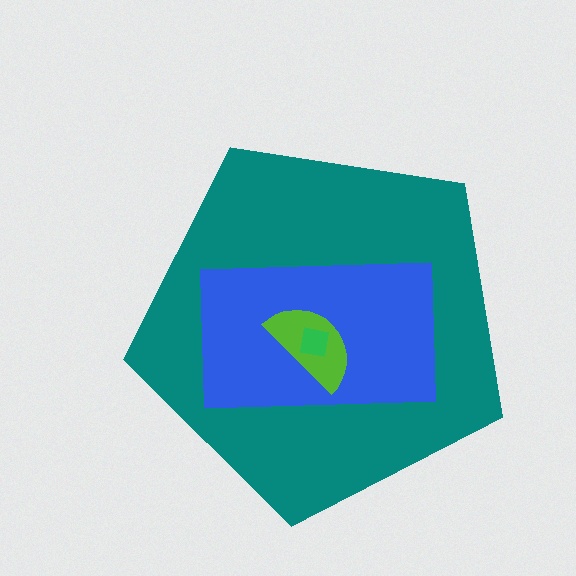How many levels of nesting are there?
4.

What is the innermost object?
The green square.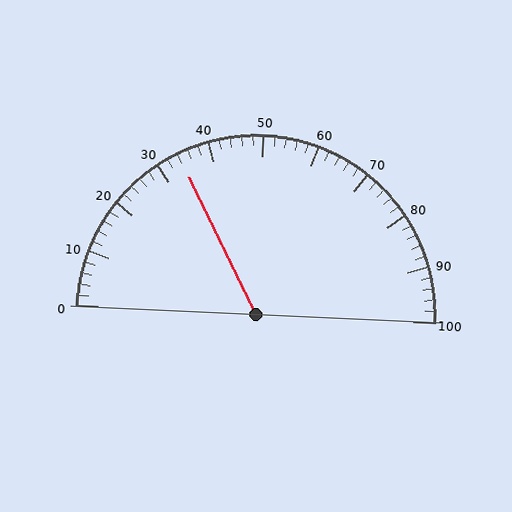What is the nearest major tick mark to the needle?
The nearest major tick mark is 30.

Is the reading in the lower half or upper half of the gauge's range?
The reading is in the lower half of the range (0 to 100).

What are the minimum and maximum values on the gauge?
The gauge ranges from 0 to 100.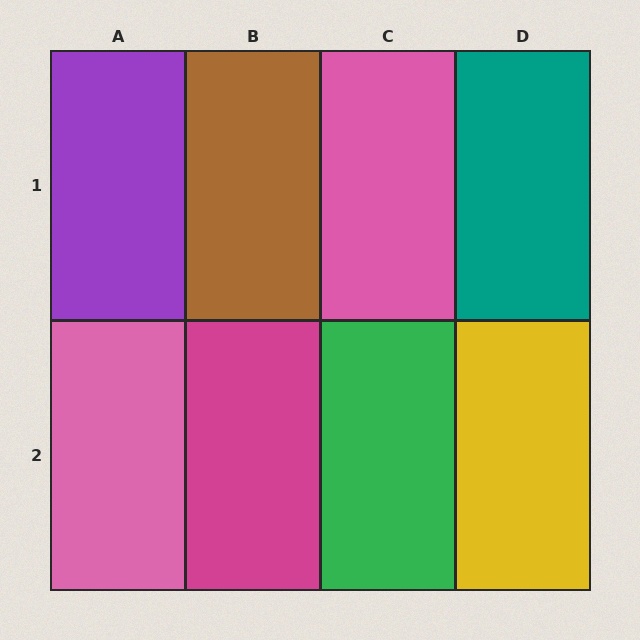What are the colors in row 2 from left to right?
Pink, magenta, green, yellow.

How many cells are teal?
1 cell is teal.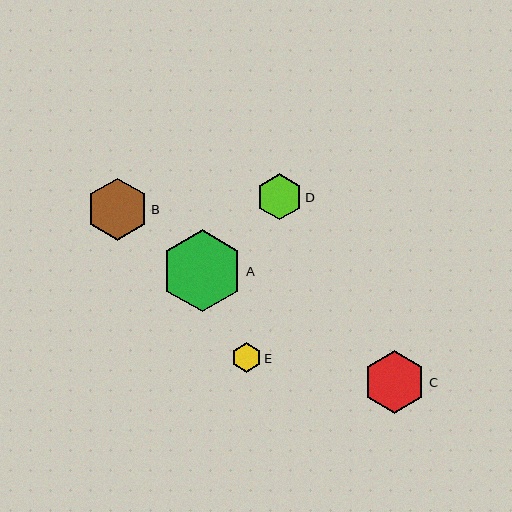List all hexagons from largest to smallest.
From largest to smallest: A, C, B, D, E.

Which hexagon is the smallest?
Hexagon E is the smallest with a size of approximately 29 pixels.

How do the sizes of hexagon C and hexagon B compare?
Hexagon C and hexagon B are approximately the same size.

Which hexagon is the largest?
Hexagon A is the largest with a size of approximately 82 pixels.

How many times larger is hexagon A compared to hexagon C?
Hexagon A is approximately 1.3 times the size of hexagon C.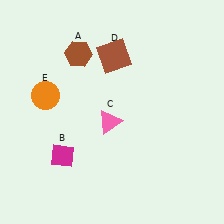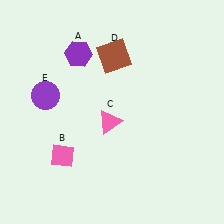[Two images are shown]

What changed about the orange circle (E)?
In Image 1, E is orange. In Image 2, it changed to purple.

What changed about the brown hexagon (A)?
In Image 1, A is brown. In Image 2, it changed to purple.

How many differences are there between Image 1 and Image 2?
There are 3 differences between the two images.